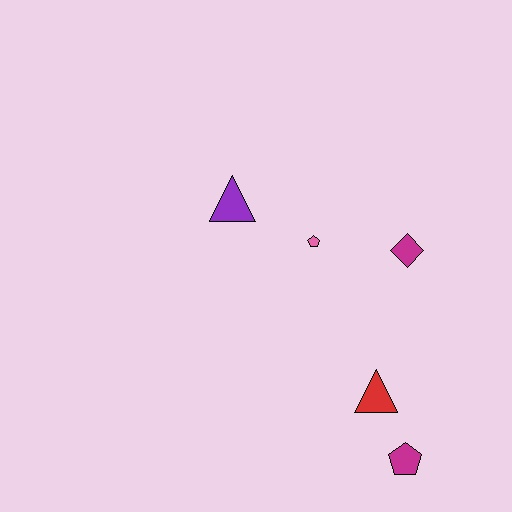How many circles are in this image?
There are no circles.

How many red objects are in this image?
There is 1 red object.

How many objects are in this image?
There are 5 objects.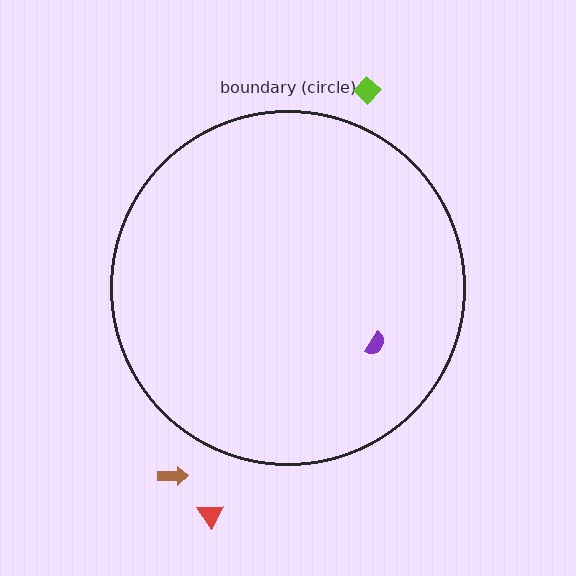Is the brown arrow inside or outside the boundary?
Outside.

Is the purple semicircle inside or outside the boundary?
Inside.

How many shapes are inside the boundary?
1 inside, 3 outside.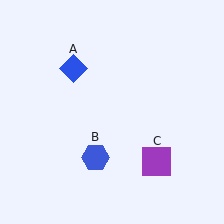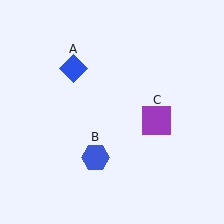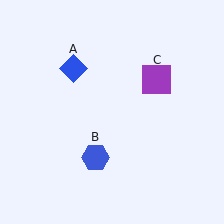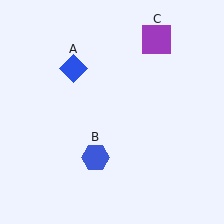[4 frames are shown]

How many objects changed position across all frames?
1 object changed position: purple square (object C).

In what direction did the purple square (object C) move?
The purple square (object C) moved up.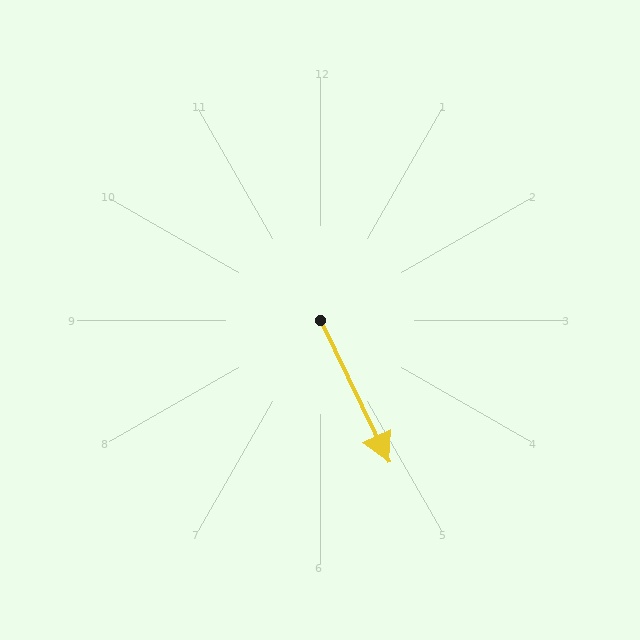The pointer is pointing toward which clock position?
Roughly 5 o'clock.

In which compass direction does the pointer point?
Southeast.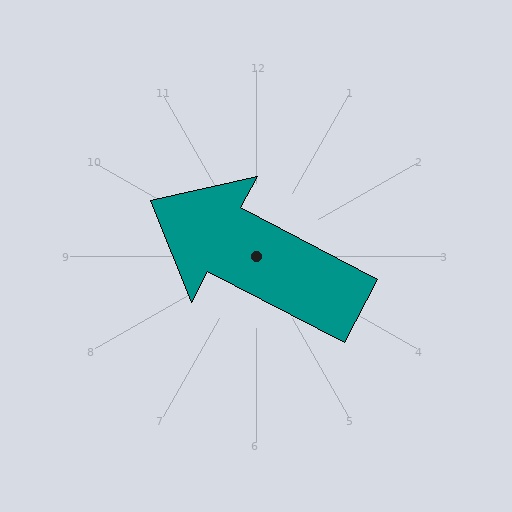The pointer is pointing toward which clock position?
Roughly 10 o'clock.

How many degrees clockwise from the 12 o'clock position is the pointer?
Approximately 298 degrees.